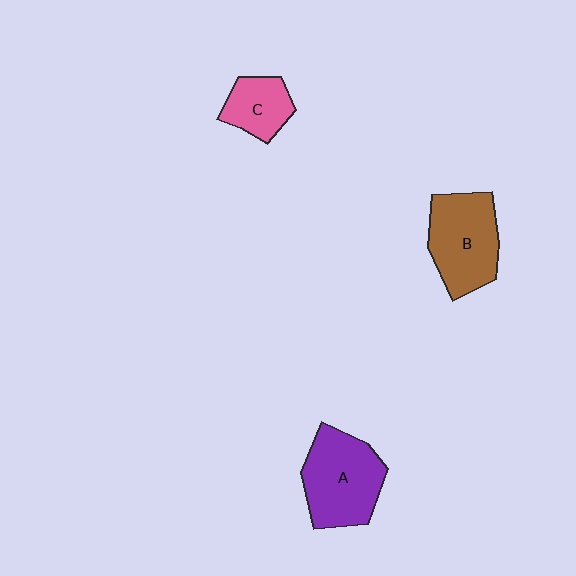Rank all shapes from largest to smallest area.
From largest to smallest: A (purple), B (brown), C (pink).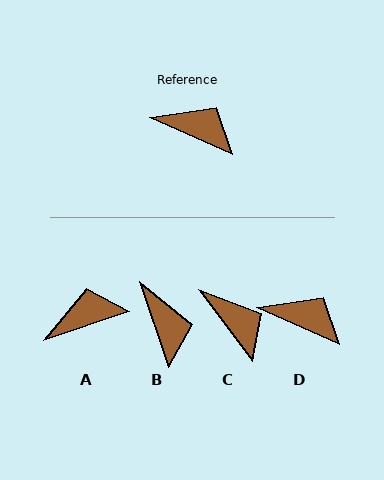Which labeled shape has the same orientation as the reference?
D.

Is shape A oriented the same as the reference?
No, it is off by about 42 degrees.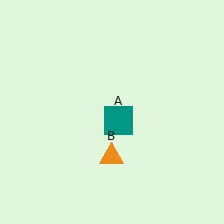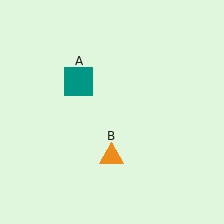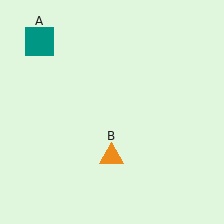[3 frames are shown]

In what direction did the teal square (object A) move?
The teal square (object A) moved up and to the left.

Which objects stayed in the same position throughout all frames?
Orange triangle (object B) remained stationary.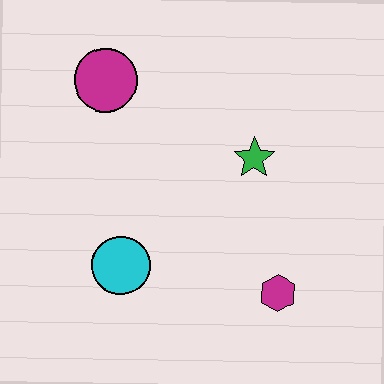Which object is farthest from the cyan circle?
The magenta circle is farthest from the cyan circle.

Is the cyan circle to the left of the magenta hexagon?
Yes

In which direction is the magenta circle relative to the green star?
The magenta circle is to the left of the green star.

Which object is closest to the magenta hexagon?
The green star is closest to the magenta hexagon.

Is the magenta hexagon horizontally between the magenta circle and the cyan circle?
No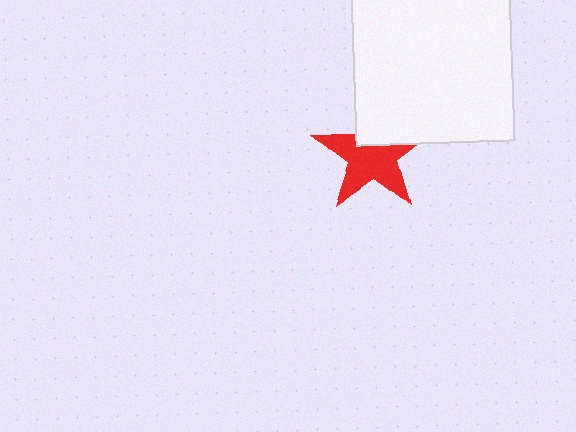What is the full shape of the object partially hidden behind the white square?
The partially hidden object is a red star.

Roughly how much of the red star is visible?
Most of it is visible (roughly 66%).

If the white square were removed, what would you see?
You would see the complete red star.